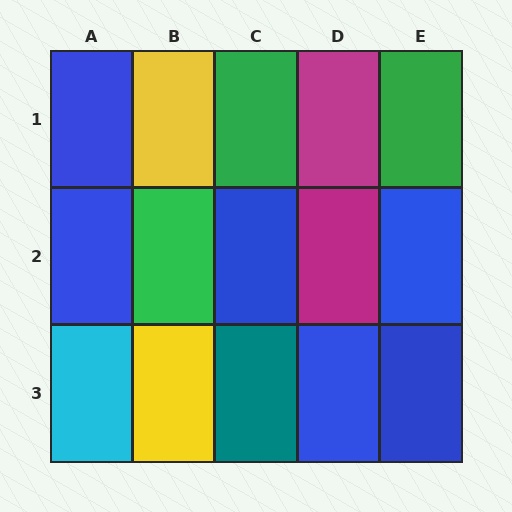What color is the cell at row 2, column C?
Blue.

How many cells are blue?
6 cells are blue.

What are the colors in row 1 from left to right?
Blue, yellow, green, magenta, green.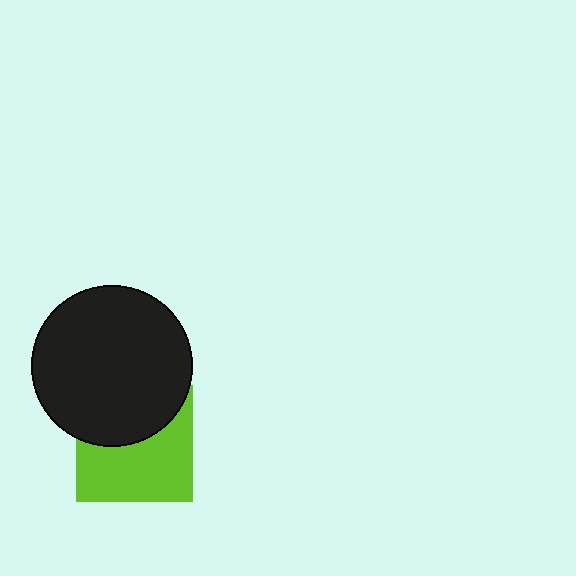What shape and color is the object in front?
The object in front is a black circle.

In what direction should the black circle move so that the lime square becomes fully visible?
The black circle should move up. That is the shortest direction to clear the overlap and leave the lime square fully visible.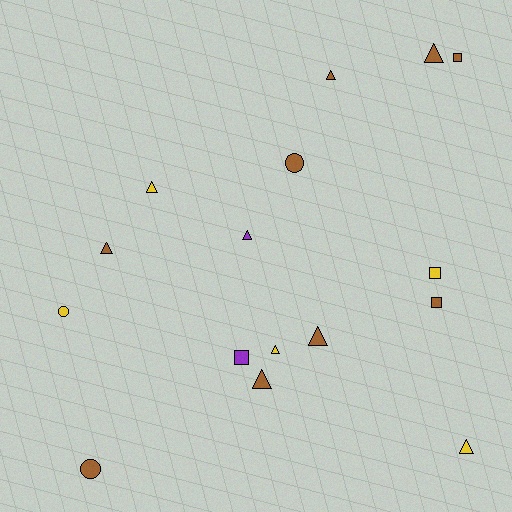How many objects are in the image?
There are 16 objects.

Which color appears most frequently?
Brown, with 9 objects.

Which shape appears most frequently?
Triangle, with 9 objects.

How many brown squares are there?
There are 2 brown squares.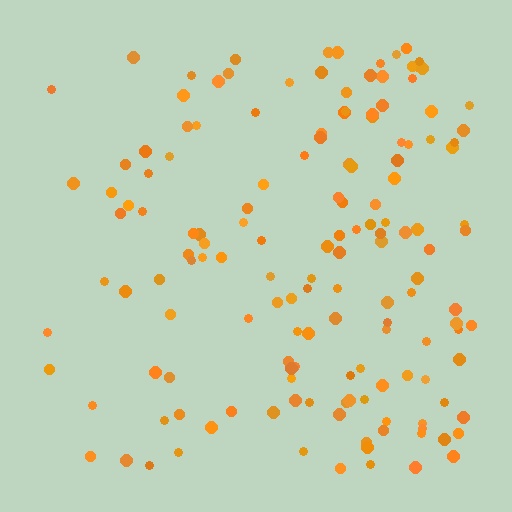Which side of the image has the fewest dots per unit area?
The left.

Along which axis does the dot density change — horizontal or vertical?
Horizontal.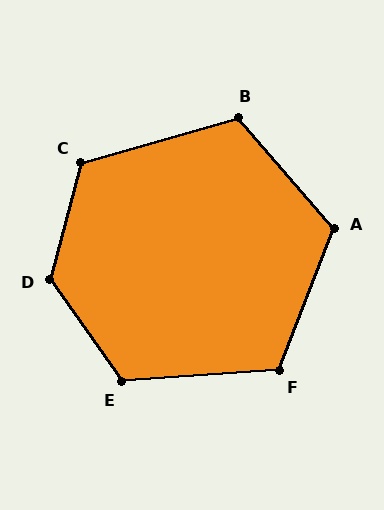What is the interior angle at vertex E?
Approximately 121 degrees (obtuse).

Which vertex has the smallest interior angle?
B, at approximately 115 degrees.